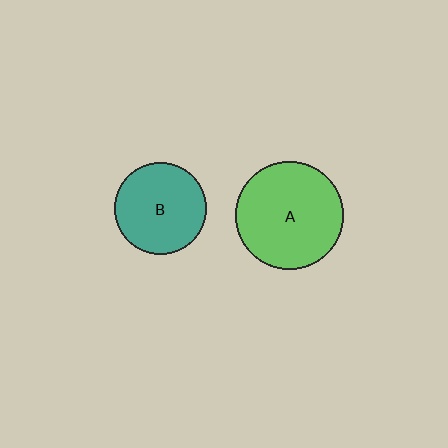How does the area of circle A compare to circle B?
Approximately 1.4 times.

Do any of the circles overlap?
No, none of the circles overlap.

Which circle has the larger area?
Circle A (green).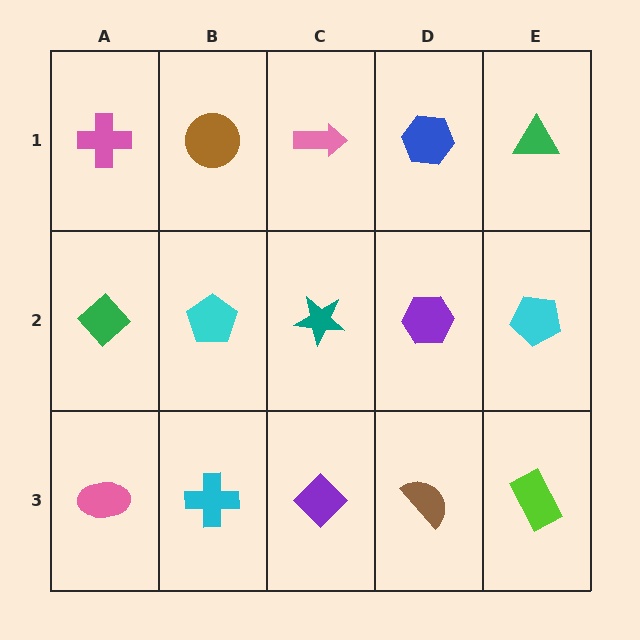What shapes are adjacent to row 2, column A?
A pink cross (row 1, column A), a pink ellipse (row 3, column A), a cyan pentagon (row 2, column B).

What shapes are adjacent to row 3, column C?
A teal star (row 2, column C), a cyan cross (row 3, column B), a brown semicircle (row 3, column D).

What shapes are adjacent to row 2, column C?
A pink arrow (row 1, column C), a purple diamond (row 3, column C), a cyan pentagon (row 2, column B), a purple hexagon (row 2, column D).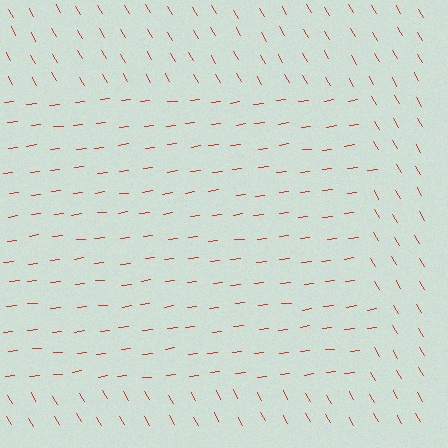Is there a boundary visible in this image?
Yes, there is a texture boundary formed by a change in line orientation.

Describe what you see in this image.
The image is filled with small red line segments. A rectangle region in the image has lines oriented differently from the surrounding lines, creating a visible texture boundary.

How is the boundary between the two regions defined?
The boundary is defined purely by a change in line orientation (approximately 67 degrees difference). All lines are the same color and thickness.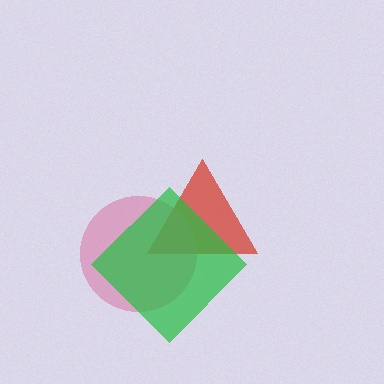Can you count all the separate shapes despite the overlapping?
Yes, there are 3 separate shapes.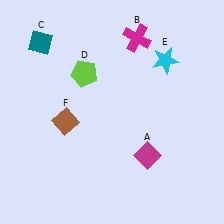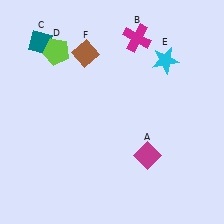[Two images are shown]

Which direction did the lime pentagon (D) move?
The lime pentagon (D) moved left.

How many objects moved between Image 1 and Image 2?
2 objects moved between the two images.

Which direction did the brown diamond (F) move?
The brown diamond (F) moved up.